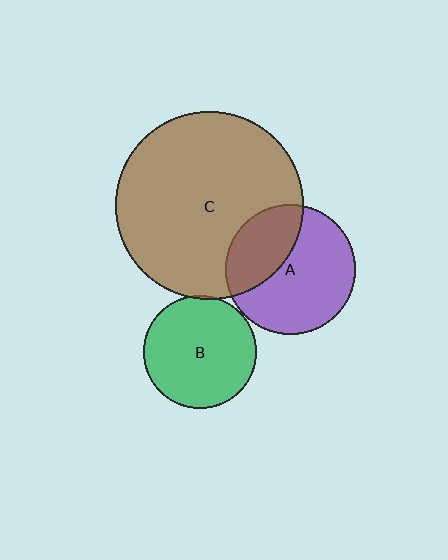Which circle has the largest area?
Circle C (brown).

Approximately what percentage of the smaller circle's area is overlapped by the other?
Approximately 5%.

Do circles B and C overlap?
Yes.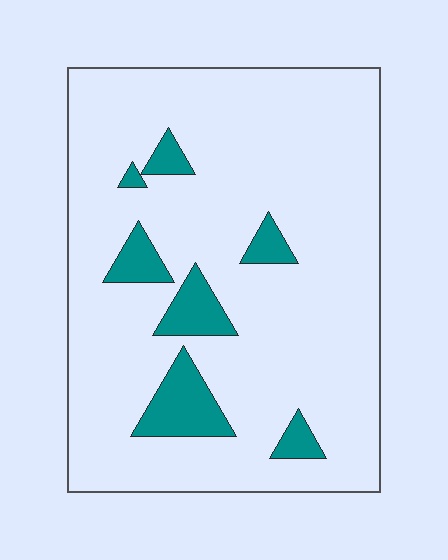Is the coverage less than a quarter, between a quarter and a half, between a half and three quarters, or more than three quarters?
Less than a quarter.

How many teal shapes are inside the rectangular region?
7.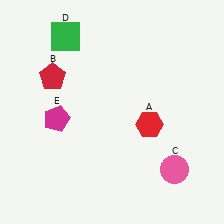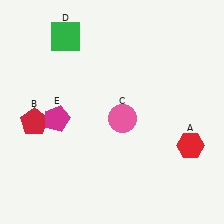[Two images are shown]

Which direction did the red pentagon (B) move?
The red pentagon (B) moved down.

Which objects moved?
The objects that moved are: the red hexagon (A), the red pentagon (B), the pink circle (C).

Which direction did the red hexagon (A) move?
The red hexagon (A) moved right.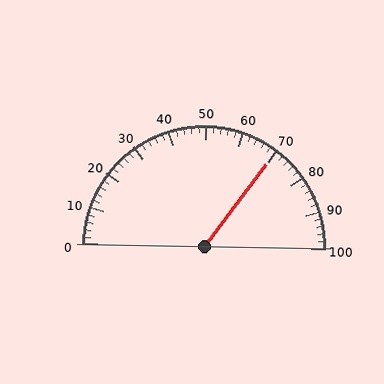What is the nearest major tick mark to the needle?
The nearest major tick mark is 70.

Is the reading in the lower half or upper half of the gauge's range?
The reading is in the upper half of the range (0 to 100).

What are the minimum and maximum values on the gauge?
The gauge ranges from 0 to 100.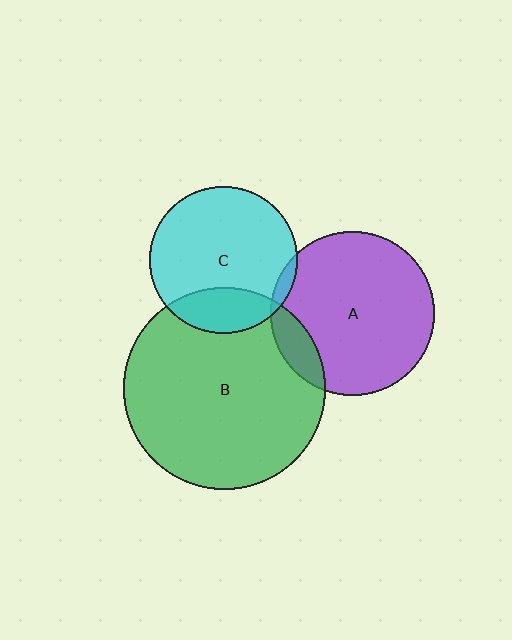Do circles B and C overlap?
Yes.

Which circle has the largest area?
Circle B (green).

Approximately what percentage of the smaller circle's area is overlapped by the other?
Approximately 20%.